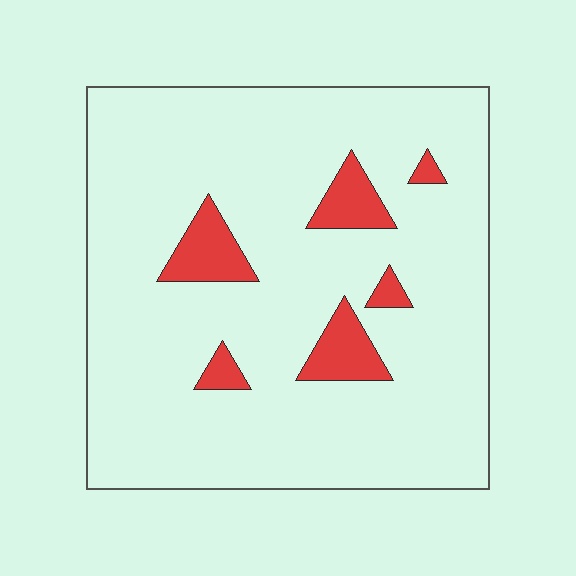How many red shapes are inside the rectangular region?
6.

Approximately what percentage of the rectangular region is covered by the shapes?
Approximately 10%.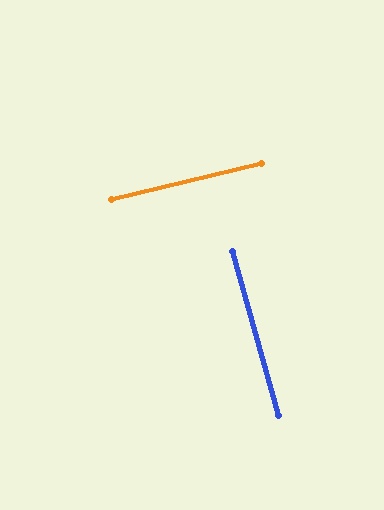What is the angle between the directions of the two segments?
Approximately 88 degrees.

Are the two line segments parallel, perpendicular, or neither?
Perpendicular — they meet at approximately 88°.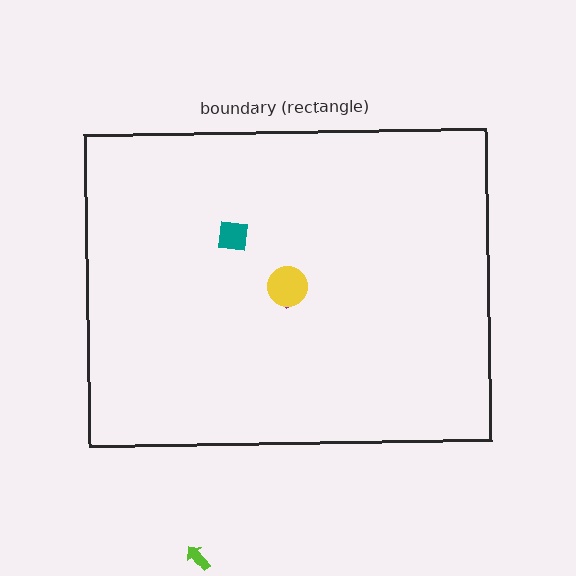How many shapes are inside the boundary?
3 inside, 1 outside.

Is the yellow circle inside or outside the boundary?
Inside.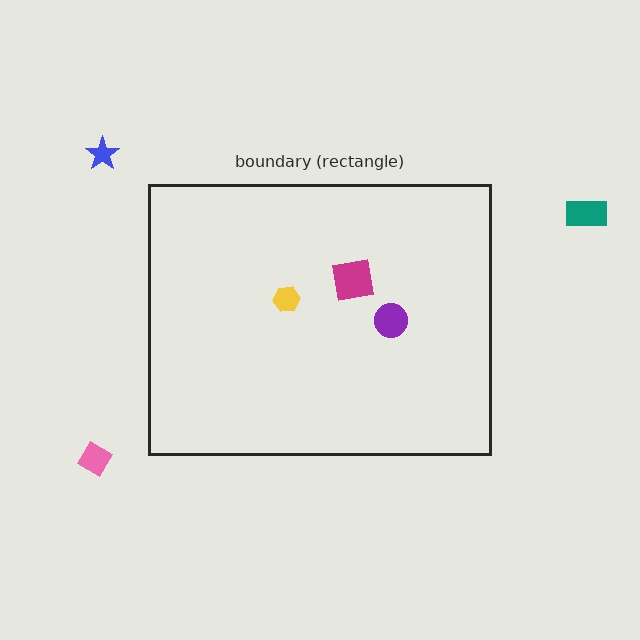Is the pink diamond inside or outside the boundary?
Outside.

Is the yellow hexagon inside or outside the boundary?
Inside.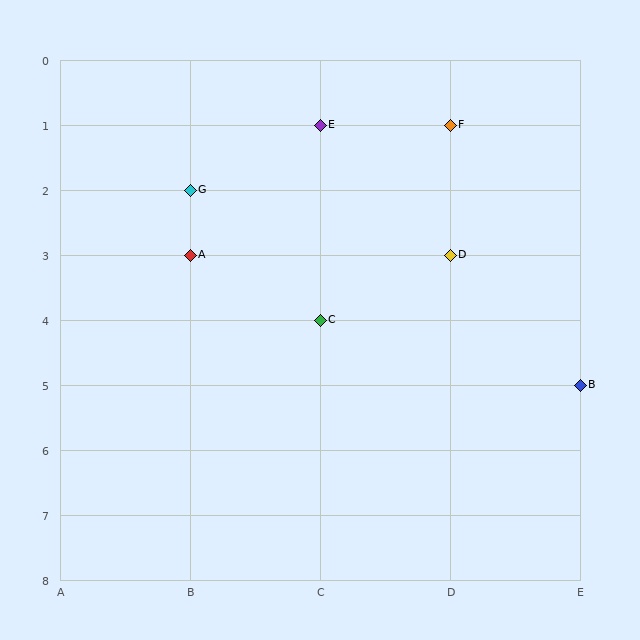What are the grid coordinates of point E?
Point E is at grid coordinates (C, 1).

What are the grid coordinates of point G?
Point G is at grid coordinates (B, 2).